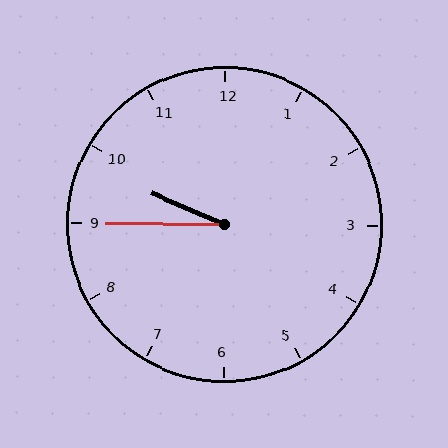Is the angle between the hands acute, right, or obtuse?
It is acute.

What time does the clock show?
9:45.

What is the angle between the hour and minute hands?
Approximately 22 degrees.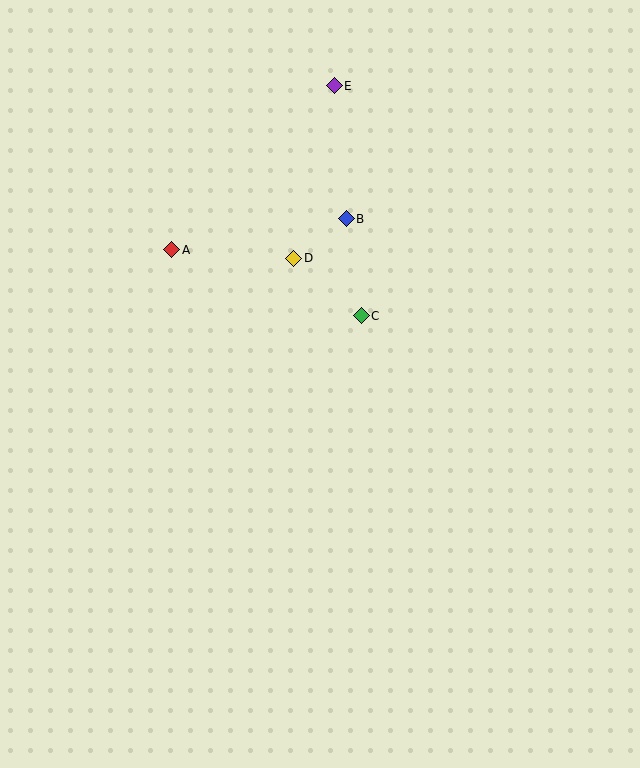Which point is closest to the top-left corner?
Point A is closest to the top-left corner.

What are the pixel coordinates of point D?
Point D is at (294, 258).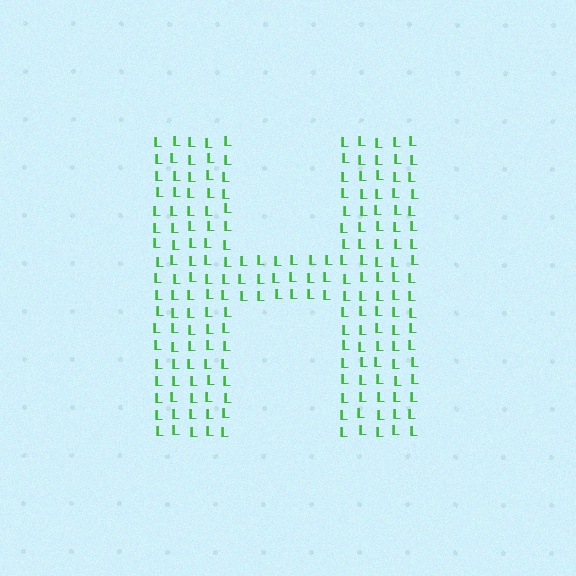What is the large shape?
The large shape is the letter H.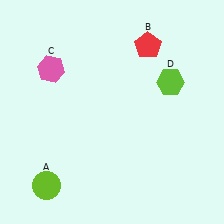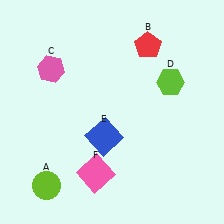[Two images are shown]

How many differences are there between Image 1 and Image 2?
There are 2 differences between the two images.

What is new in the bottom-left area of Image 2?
A blue square (E) was added in the bottom-left area of Image 2.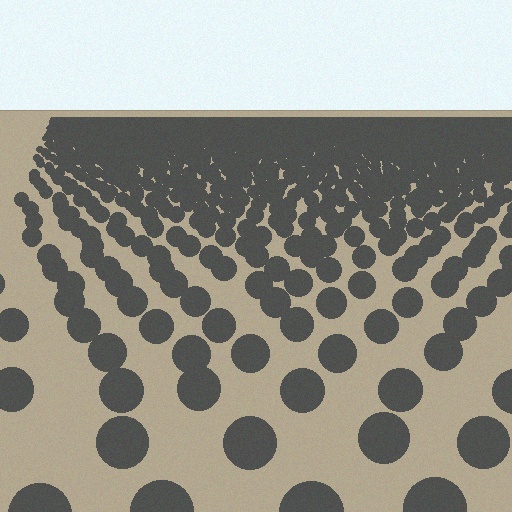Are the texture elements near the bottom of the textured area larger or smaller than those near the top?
Larger. Near the bottom, elements are closer to the viewer and appear at a bigger on-screen size.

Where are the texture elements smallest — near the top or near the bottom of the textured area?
Near the top.